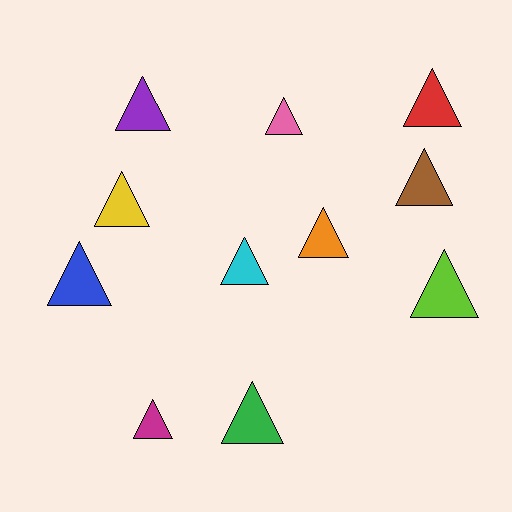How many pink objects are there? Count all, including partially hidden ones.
There is 1 pink object.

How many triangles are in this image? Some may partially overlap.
There are 11 triangles.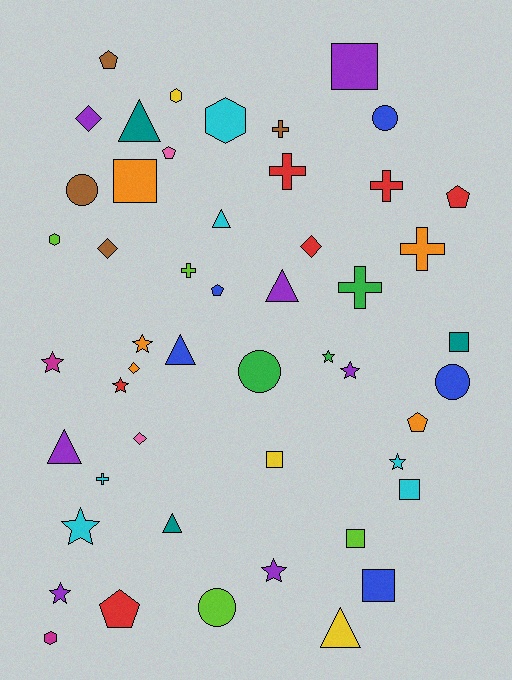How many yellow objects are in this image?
There are 3 yellow objects.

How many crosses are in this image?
There are 7 crosses.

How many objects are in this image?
There are 50 objects.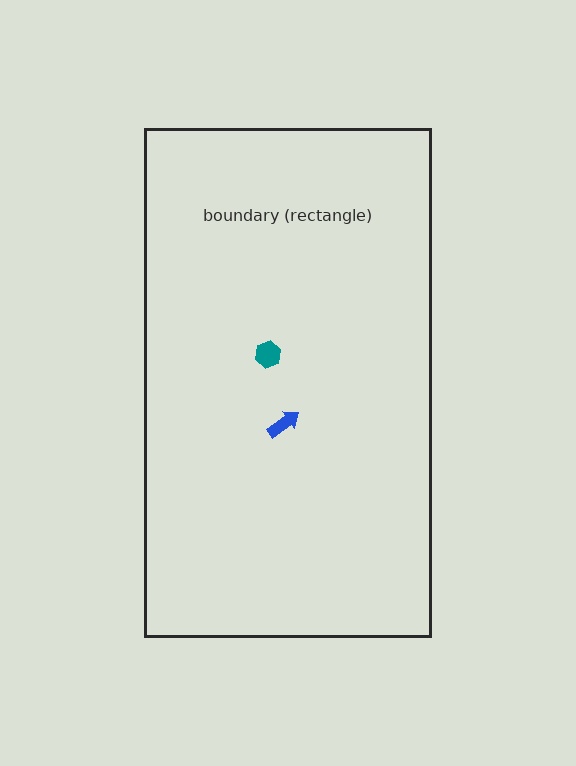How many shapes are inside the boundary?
2 inside, 0 outside.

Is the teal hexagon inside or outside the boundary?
Inside.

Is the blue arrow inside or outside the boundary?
Inside.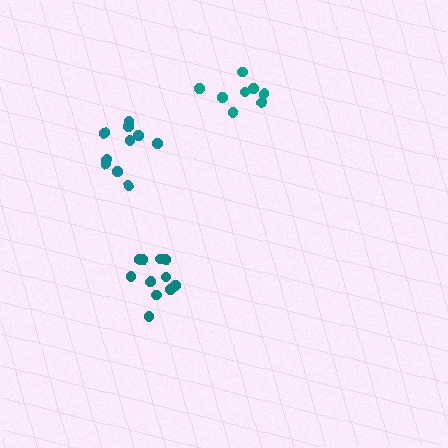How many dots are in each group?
Group 1: 12 dots, Group 2: 8 dots, Group 3: 10 dots (30 total).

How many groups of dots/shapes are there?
There are 3 groups.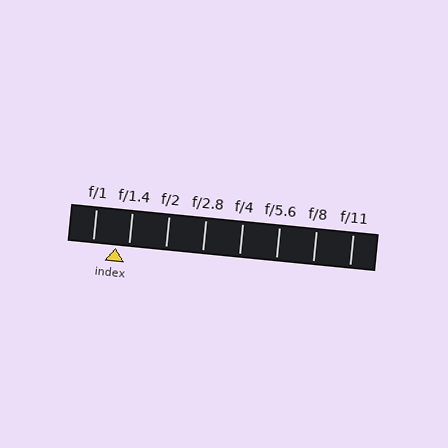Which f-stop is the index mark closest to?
The index mark is closest to f/1.4.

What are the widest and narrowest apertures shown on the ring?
The widest aperture shown is f/1 and the narrowest is f/11.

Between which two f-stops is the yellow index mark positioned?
The index mark is between f/1 and f/1.4.